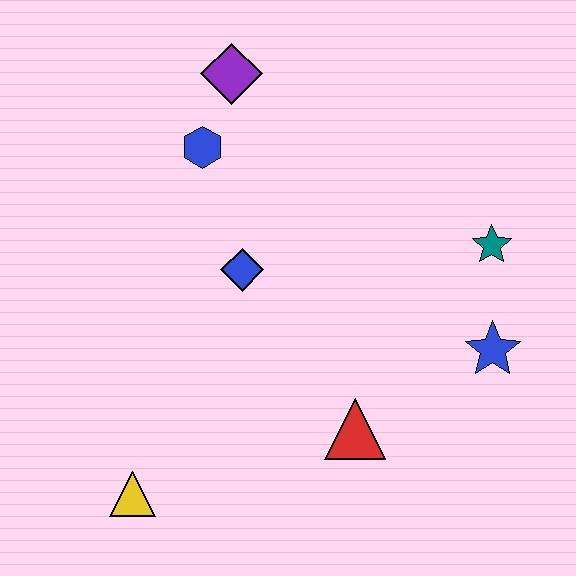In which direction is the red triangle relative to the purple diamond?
The red triangle is below the purple diamond.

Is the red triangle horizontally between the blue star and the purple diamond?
Yes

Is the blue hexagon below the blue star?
No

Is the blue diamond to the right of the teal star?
No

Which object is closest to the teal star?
The blue star is closest to the teal star.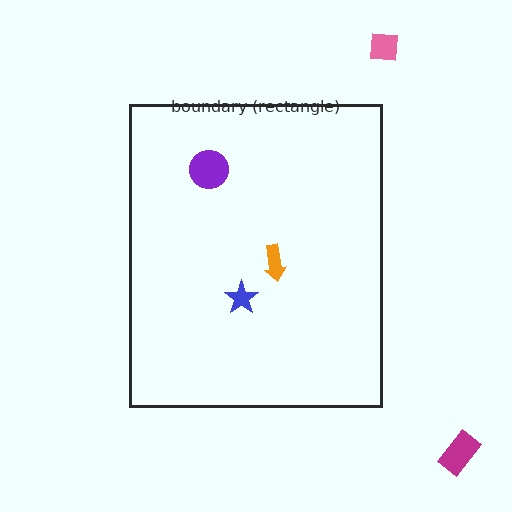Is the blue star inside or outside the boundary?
Inside.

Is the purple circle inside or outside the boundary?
Inside.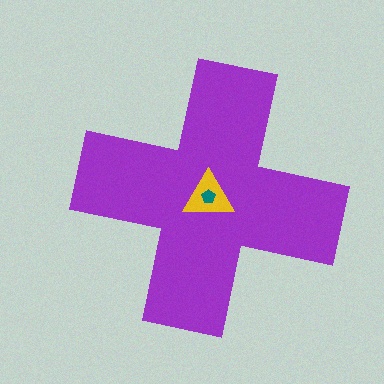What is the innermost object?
The teal pentagon.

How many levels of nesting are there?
3.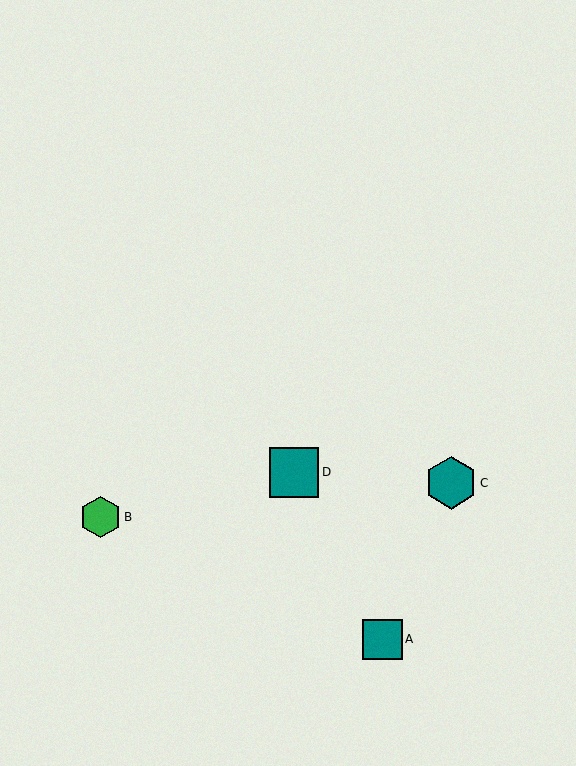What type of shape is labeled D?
Shape D is a teal square.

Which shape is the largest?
The teal hexagon (labeled C) is the largest.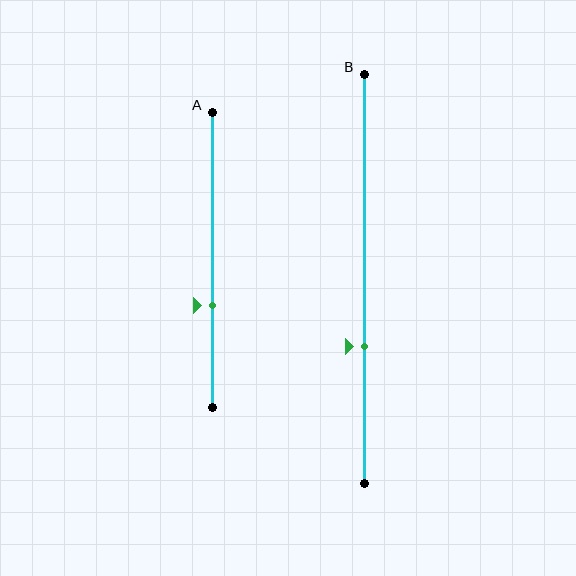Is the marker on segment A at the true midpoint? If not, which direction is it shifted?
No, the marker on segment A is shifted downward by about 15% of the segment length.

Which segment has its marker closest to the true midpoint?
Segment A has its marker closest to the true midpoint.